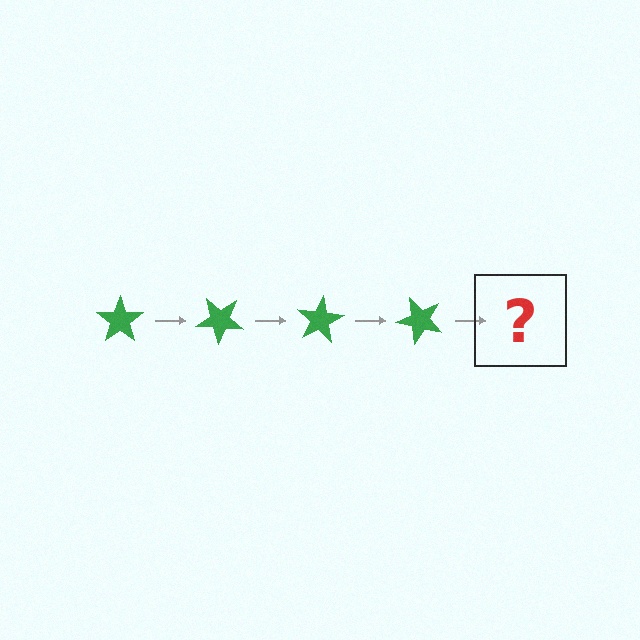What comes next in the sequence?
The next element should be a green star rotated 160 degrees.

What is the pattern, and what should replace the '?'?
The pattern is that the star rotates 40 degrees each step. The '?' should be a green star rotated 160 degrees.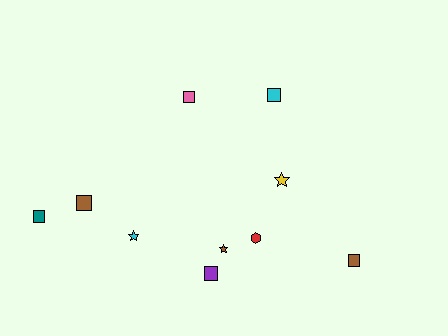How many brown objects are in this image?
There are 3 brown objects.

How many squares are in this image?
There are 6 squares.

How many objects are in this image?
There are 10 objects.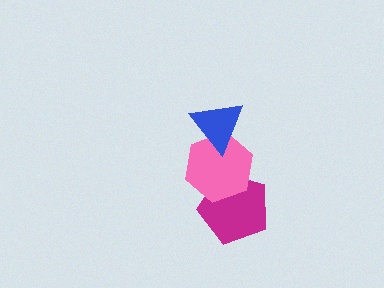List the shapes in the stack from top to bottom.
From top to bottom: the blue triangle, the pink hexagon, the magenta pentagon.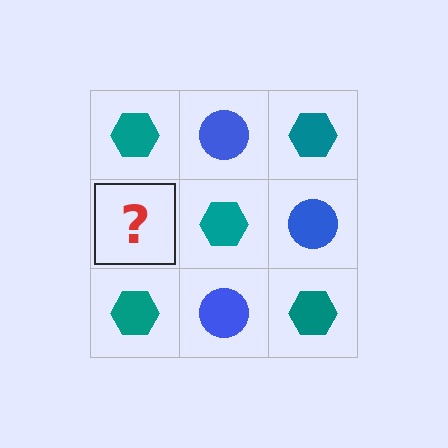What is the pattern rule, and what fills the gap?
The rule is that it alternates teal hexagon and blue circle in a checkerboard pattern. The gap should be filled with a blue circle.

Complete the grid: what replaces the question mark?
The question mark should be replaced with a blue circle.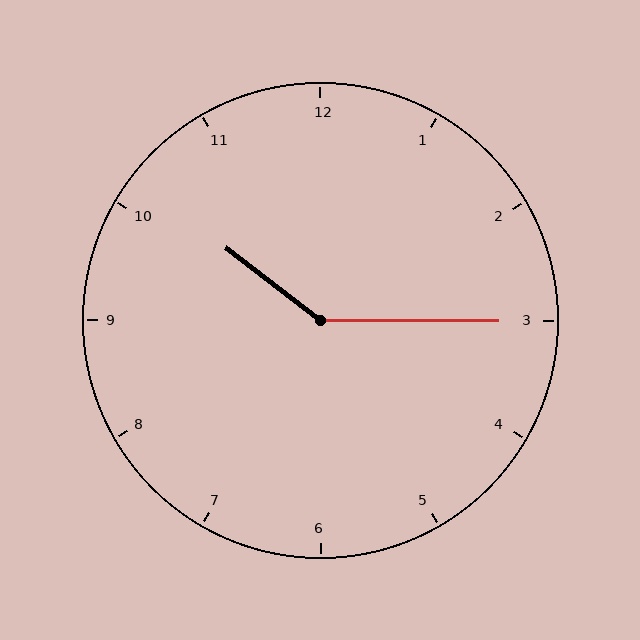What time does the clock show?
10:15.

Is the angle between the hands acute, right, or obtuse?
It is obtuse.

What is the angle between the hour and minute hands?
Approximately 142 degrees.